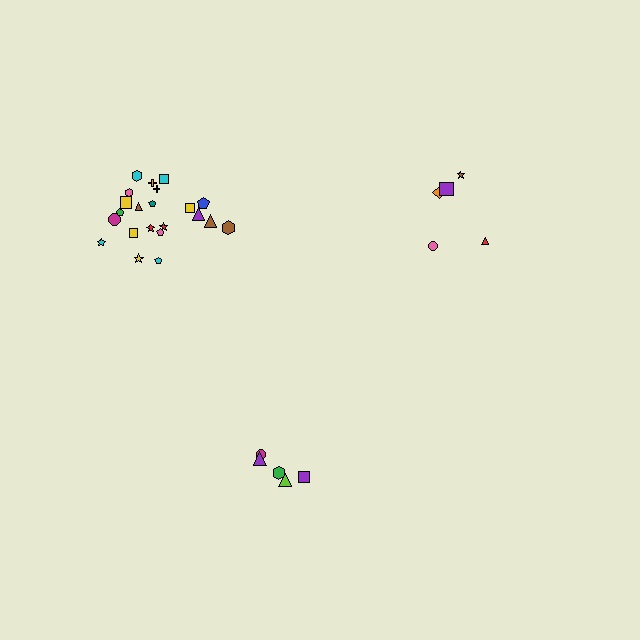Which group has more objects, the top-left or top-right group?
The top-left group.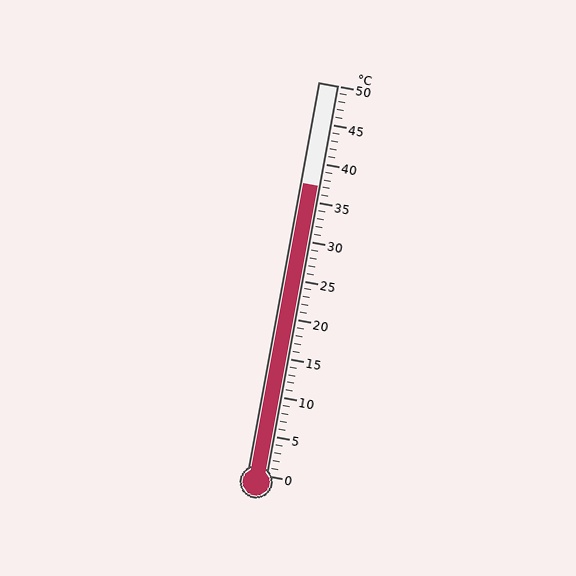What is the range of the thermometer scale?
The thermometer scale ranges from 0°C to 50°C.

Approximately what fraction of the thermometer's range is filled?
The thermometer is filled to approximately 75% of its range.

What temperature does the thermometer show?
The thermometer shows approximately 37°C.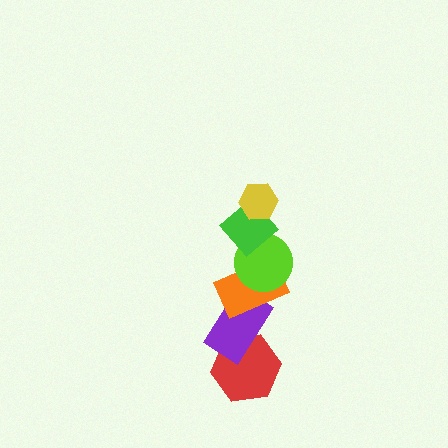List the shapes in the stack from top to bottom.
From top to bottom: the yellow hexagon, the green diamond, the lime circle, the orange rectangle, the purple rectangle, the red hexagon.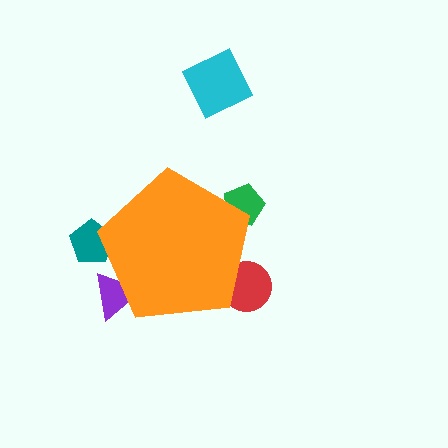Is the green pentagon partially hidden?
Yes, the green pentagon is partially hidden behind the orange pentagon.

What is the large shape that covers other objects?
An orange pentagon.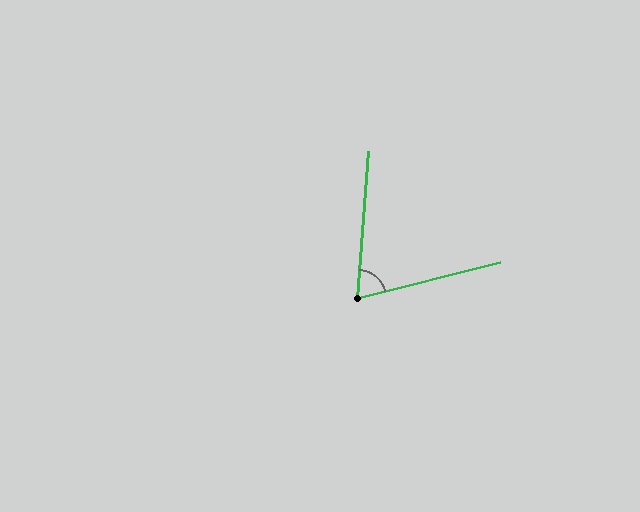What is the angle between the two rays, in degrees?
Approximately 72 degrees.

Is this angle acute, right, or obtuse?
It is acute.